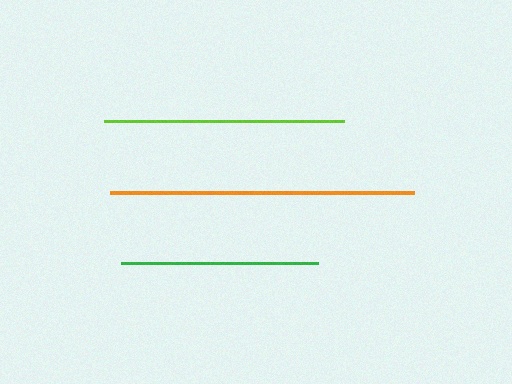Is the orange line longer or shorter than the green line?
The orange line is longer than the green line.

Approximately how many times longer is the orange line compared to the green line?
The orange line is approximately 1.5 times the length of the green line.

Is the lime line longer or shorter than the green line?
The lime line is longer than the green line.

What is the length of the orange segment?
The orange segment is approximately 304 pixels long.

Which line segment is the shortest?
The green line is the shortest at approximately 197 pixels.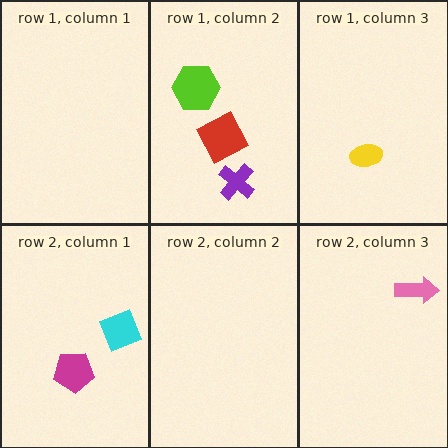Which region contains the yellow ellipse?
The row 1, column 3 region.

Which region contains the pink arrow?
The row 2, column 3 region.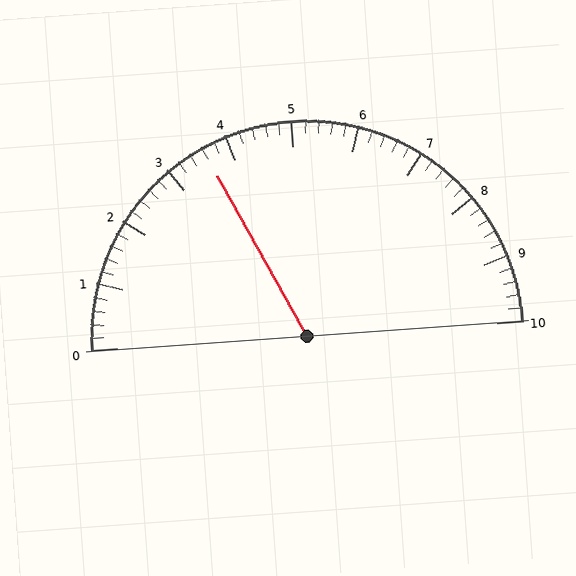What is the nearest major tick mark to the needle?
The nearest major tick mark is 4.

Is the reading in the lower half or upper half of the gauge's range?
The reading is in the lower half of the range (0 to 10).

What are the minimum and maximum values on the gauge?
The gauge ranges from 0 to 10.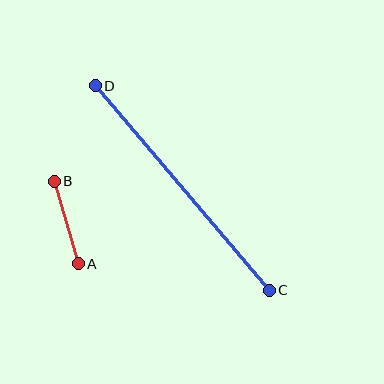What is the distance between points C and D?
The distance is approximately 269 pixels.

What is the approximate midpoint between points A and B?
The midpoint is at approximately (66, 222) pixels.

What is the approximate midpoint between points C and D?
The midpoint is at approximately (182, 188) pixels.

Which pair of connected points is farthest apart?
Points C and D are farthest apart.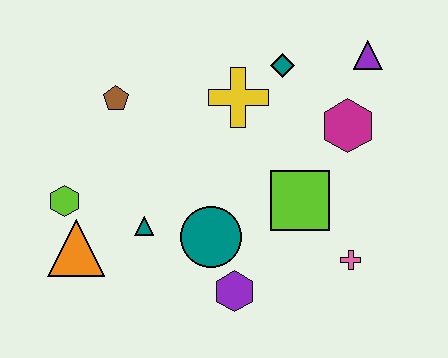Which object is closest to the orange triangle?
The lime hexagon is closest to the orange triangle.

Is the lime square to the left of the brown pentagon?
No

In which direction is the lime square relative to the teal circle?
The lime square is to the right of the teal circle.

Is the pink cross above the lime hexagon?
No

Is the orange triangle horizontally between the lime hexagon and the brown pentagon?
Yes